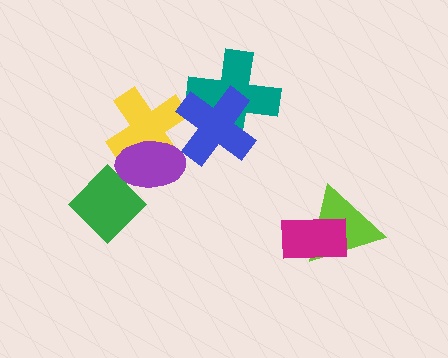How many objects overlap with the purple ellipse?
2 objects overlap with the purple ellipse.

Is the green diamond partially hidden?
Yes, it is partially covered by another shape.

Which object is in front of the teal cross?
The blue cross is in front of the teal cross.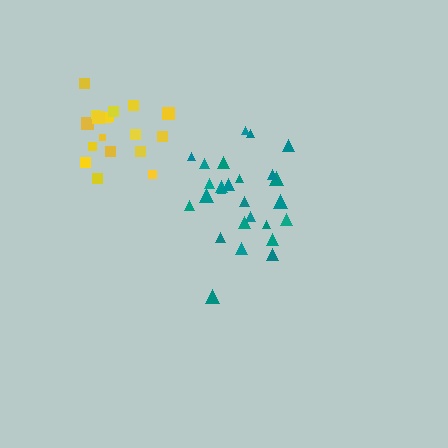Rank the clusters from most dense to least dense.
teal, yellow.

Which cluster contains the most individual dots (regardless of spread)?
Teal (26).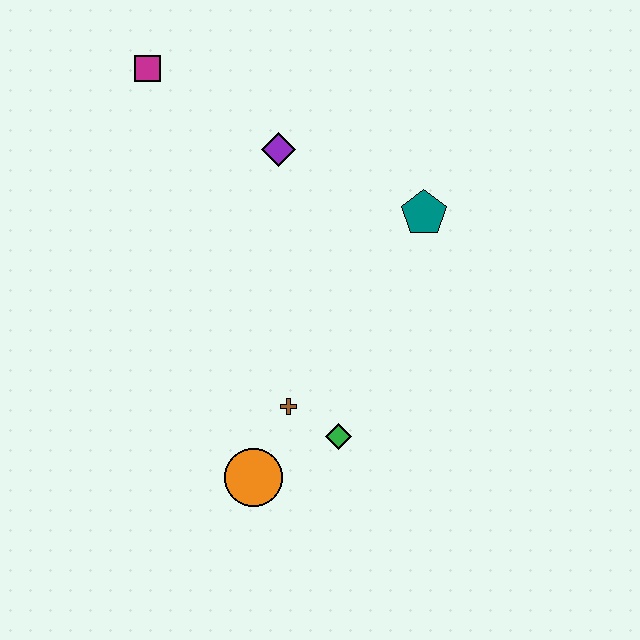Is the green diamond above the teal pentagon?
No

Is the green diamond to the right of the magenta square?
Yes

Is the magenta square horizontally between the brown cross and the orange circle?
No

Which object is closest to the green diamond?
The brown cross is closest to the green diamond.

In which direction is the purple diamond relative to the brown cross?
The purple diamond is above the brown cross.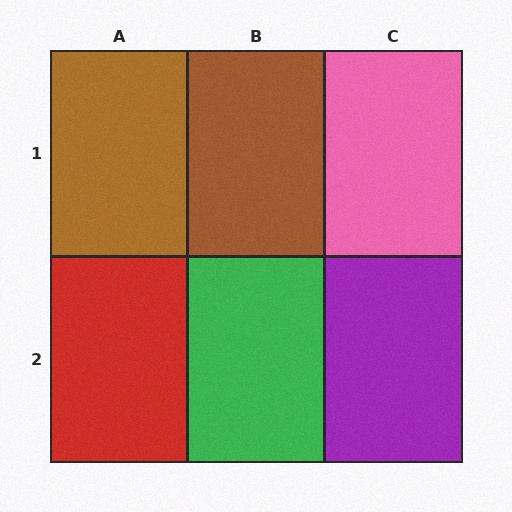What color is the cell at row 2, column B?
Green.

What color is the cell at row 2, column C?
Purple.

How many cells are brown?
2 cells are brown.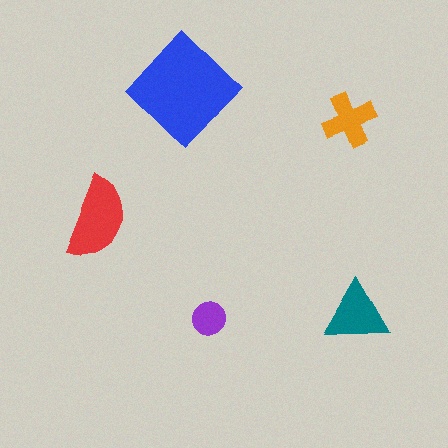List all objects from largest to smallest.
The blue diamond, the red semicircle, the teal triangle, the orange cross, the purple circle.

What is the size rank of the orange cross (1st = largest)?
4th.